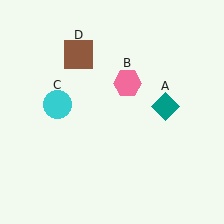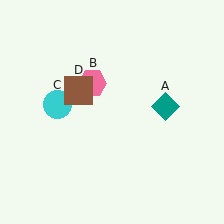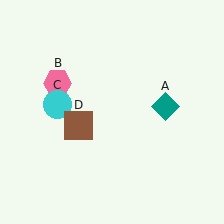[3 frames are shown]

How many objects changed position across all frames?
2 objects changed position: pink hexagon (object B), brown square (object D).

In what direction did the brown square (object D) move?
The brown square (object D) moved down.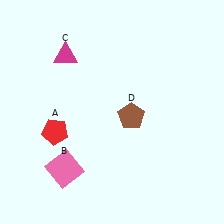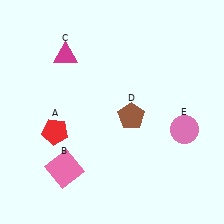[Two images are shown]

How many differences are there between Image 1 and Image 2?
There is 1 difference between the two images.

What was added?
A pink circle (E) was added in Image 2.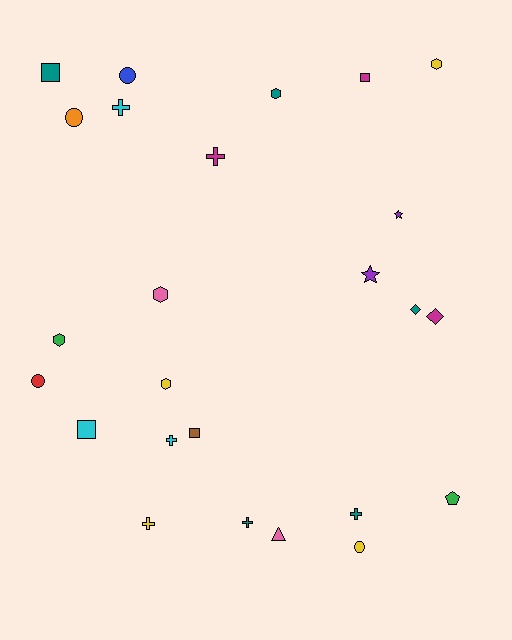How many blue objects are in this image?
There is 1 blue object.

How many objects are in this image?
There are 25 objects.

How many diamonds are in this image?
There are 2 diamonds.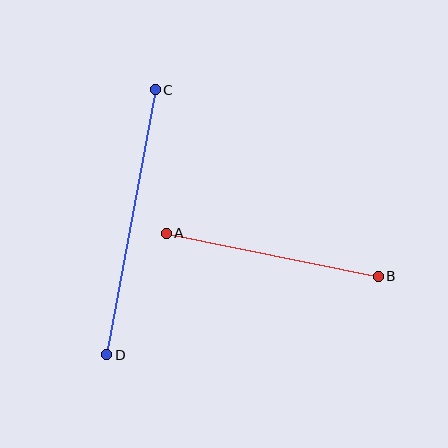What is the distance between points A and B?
The distance is approximately 216 pixels.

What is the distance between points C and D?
The distance is approximately 270 pixels.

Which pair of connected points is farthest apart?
Points C and D are farthest apart.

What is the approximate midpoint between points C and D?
The midpoint is at approximately (131, 222) pixels.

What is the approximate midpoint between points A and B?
The midpoint is at approximately (272, 255) pixels.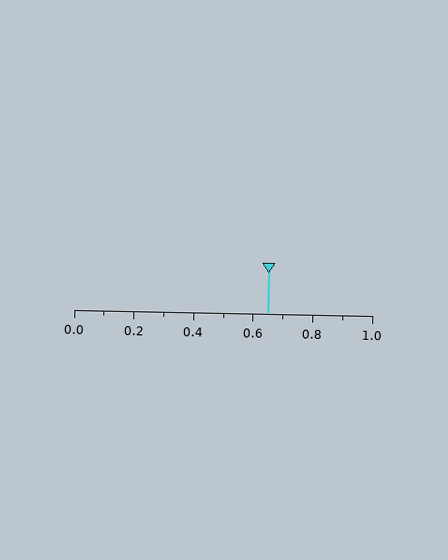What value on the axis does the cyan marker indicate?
The marker indicates approximately 0.65.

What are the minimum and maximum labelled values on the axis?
The axis runs from 0.0 to 1.0.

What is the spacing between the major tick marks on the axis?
The major ticks are spaced 0.2 apart.